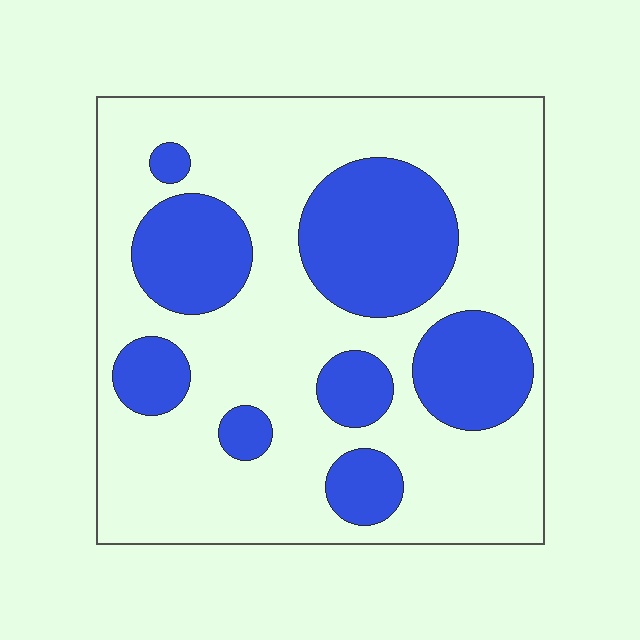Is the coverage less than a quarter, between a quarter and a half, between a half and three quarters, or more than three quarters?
Between a quarter and a half.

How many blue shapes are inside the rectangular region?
8.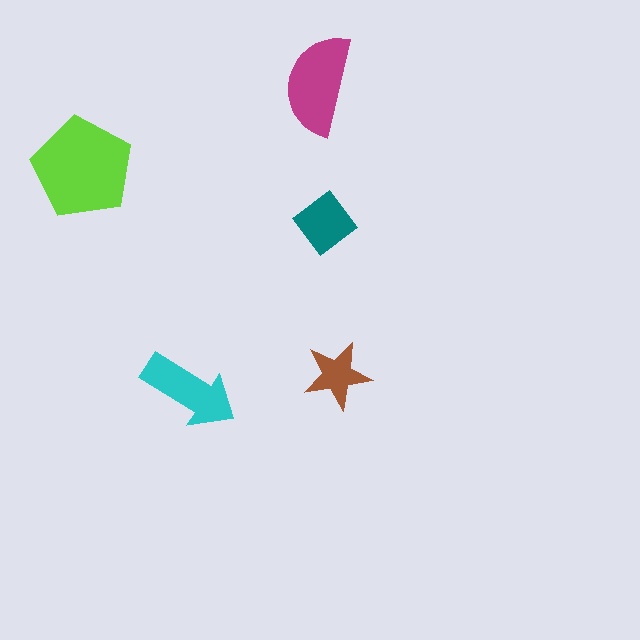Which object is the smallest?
The brown star.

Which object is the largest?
The lime pentagon.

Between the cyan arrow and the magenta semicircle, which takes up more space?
The magenta semicircle.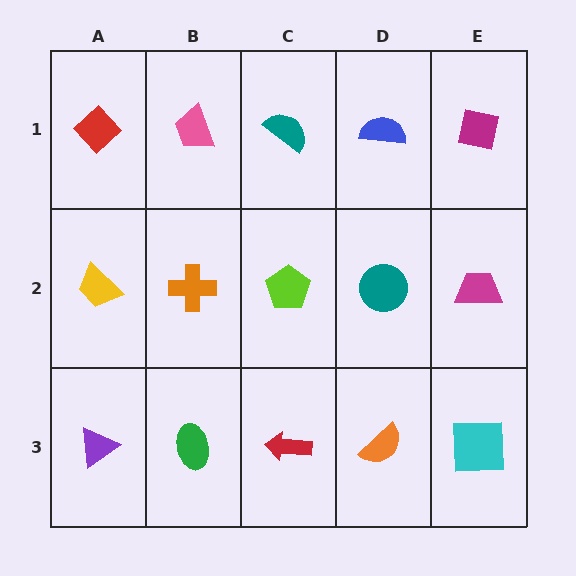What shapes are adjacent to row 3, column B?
An orange cross (row 2, column B), a purple triangle (row 3, column A), a red arrow (row 3, column C).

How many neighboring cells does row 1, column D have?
3.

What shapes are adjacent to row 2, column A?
A red diamond (row 1, column A), a purple triangle (row 3, column A), an orange cross (row 2, column B).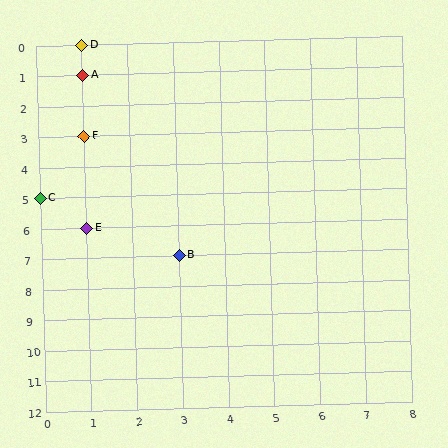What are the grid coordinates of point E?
Point E is at grid coordinates (1, 6).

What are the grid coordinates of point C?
Point C is at grid coordinates (0, 5).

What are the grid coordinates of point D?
Point D is at grid coordinates (1, 0).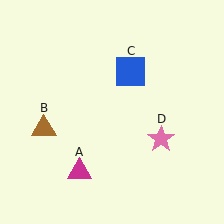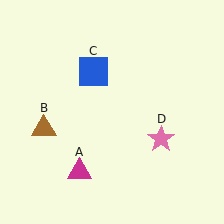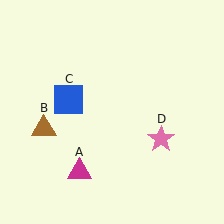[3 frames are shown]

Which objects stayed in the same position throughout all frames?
Magenta triangle (object A) and brown triangle (object B) and pink star (object D) remained stationary.